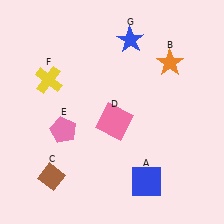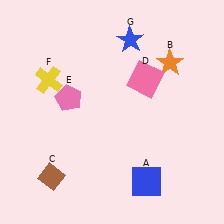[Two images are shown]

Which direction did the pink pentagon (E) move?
The pink pentagon (E) moved up.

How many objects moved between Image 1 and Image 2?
2 objects moved between the two images.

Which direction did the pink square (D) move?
The pink square (D) moved up.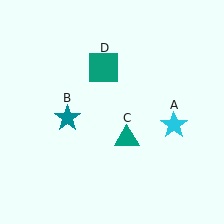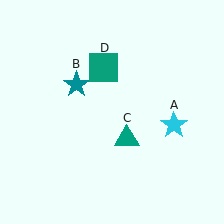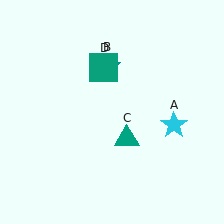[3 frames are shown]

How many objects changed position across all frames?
1 object changed position: teal star (object B).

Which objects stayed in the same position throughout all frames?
Cyan star (object A) and teal triangle (object C) and teal square (object D) remained stationary.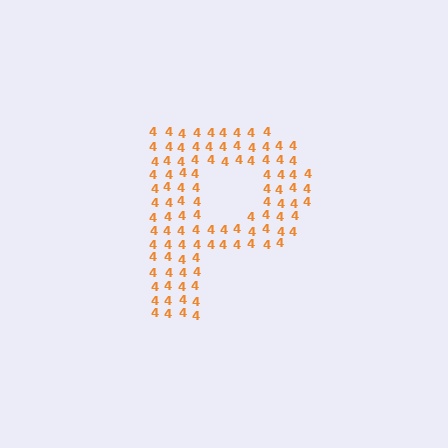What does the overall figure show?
The overall figure shows the letter P.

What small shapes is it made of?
It is made of small digit 4's.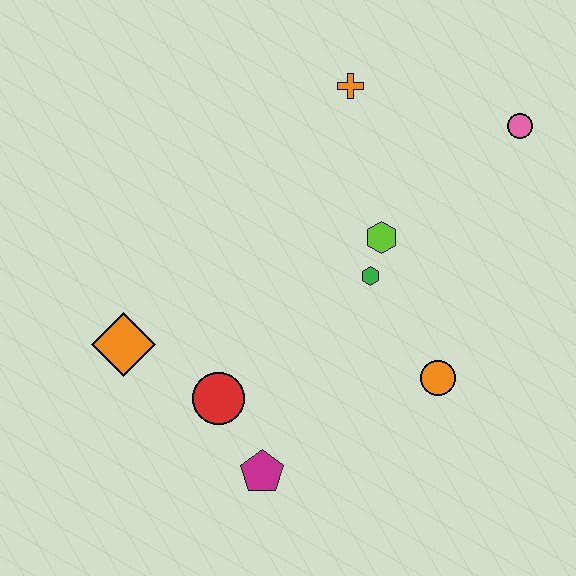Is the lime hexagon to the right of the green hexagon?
Yes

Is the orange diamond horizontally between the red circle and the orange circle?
No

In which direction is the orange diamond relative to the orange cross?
The orange diamond is below the orange cross.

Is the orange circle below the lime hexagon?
Yes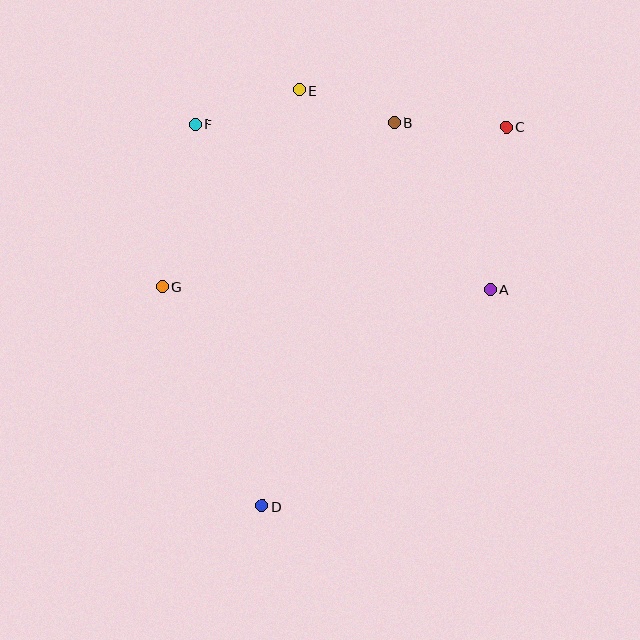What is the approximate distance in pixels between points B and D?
The distance between B and D is approximately 406 pixels.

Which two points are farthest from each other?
Points C and D are farthest from each other.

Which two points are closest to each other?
Points B and E are closest to each other.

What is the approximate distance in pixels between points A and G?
The distance between A and G is approximately 328 pixels.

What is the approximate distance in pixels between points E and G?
The distance between E and G is approximately 239 pixels.